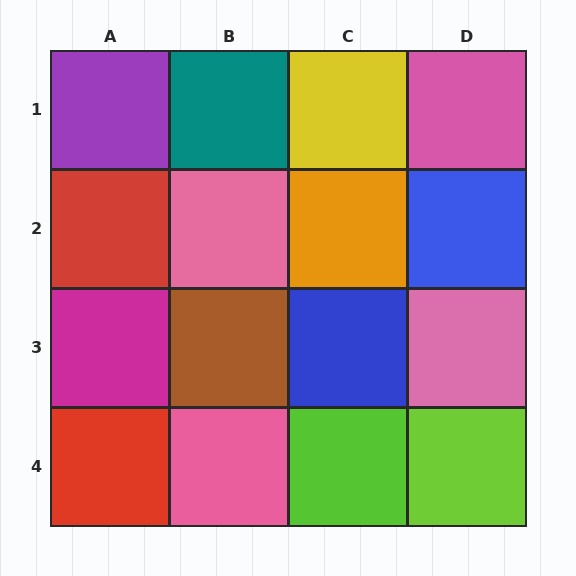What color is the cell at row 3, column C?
Blue.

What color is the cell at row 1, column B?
Teal.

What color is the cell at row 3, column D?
Pink.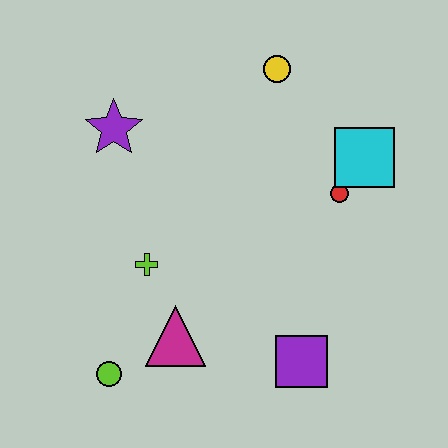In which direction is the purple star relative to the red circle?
The purple star is to the left of the red circle.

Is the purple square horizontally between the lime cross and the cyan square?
Yes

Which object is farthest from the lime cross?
The cyan square is farthest from the lime cross.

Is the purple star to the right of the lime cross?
No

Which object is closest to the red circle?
The cyan square is closest to the red circle.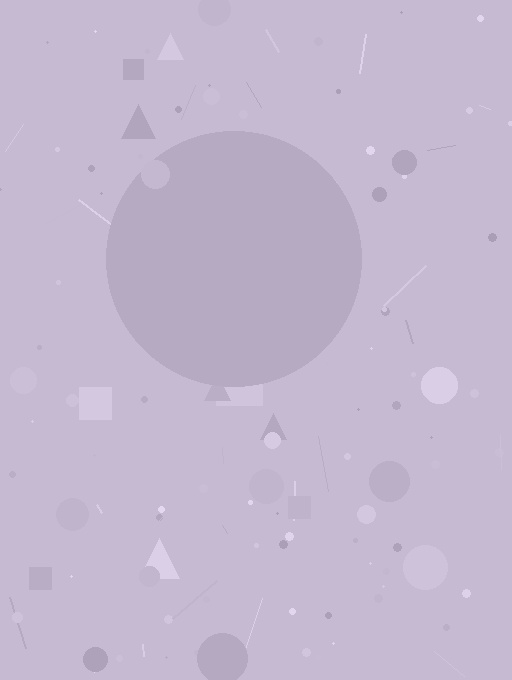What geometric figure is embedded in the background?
A circle is embedded in the background.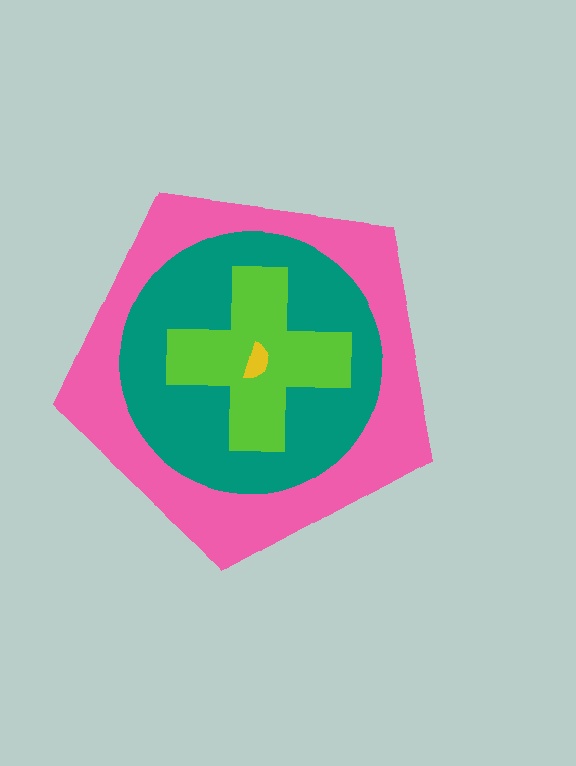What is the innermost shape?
The yellow semicircle.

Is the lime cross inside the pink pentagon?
Yes.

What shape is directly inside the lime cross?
The yellow semicircle.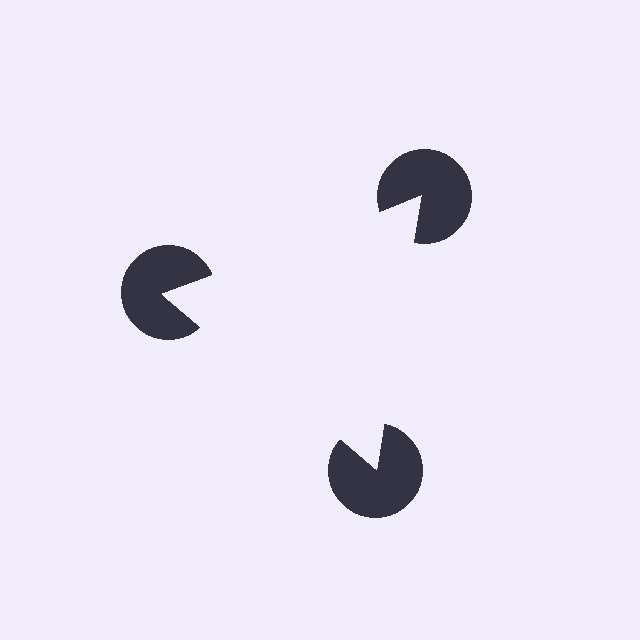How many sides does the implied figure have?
3 sides.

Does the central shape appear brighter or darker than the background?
It typically appears slightly brighter than the background, even though no actual brightness change is drawn.